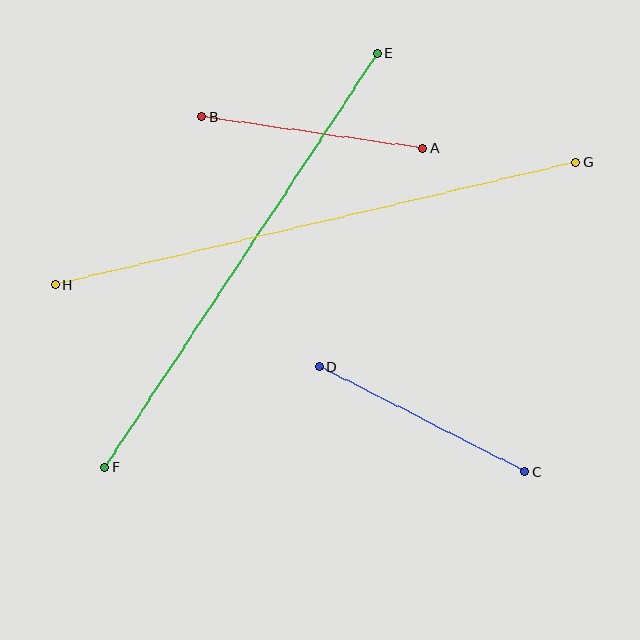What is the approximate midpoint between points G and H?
The midpoint is at approximately (316, 223) pixels.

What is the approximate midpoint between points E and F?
The midpoint is at approximately (241, 260) pixels.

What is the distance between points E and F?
The distance is approximately 496 pixels.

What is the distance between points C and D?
The distance is approximately 231 pixels.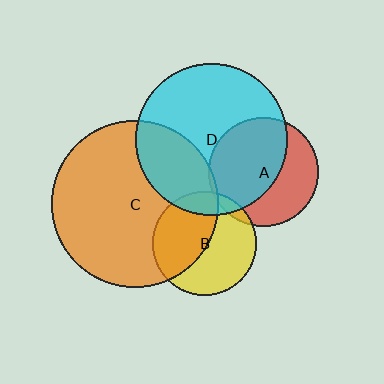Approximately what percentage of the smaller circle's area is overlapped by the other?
Approximately 50%.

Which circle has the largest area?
Circle C (orange).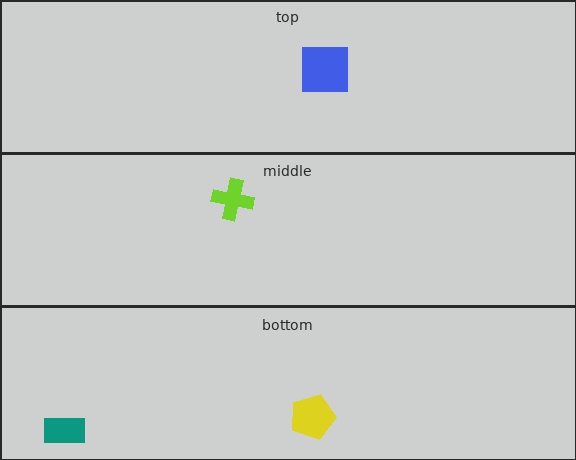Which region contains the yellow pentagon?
The bottom region.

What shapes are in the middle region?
The lime cross.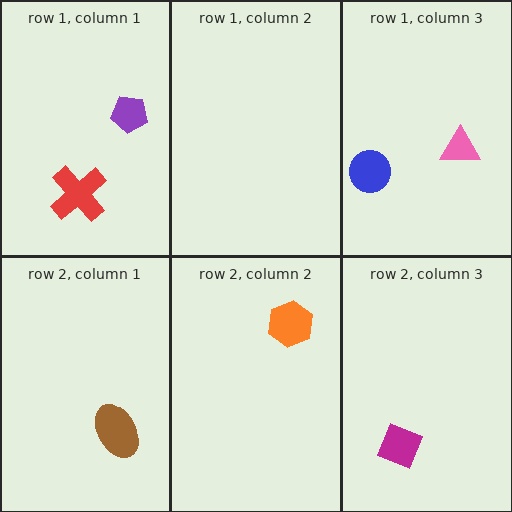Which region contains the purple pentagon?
The row 1, column 1 region.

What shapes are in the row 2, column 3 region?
The magenta square.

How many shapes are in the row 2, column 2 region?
1.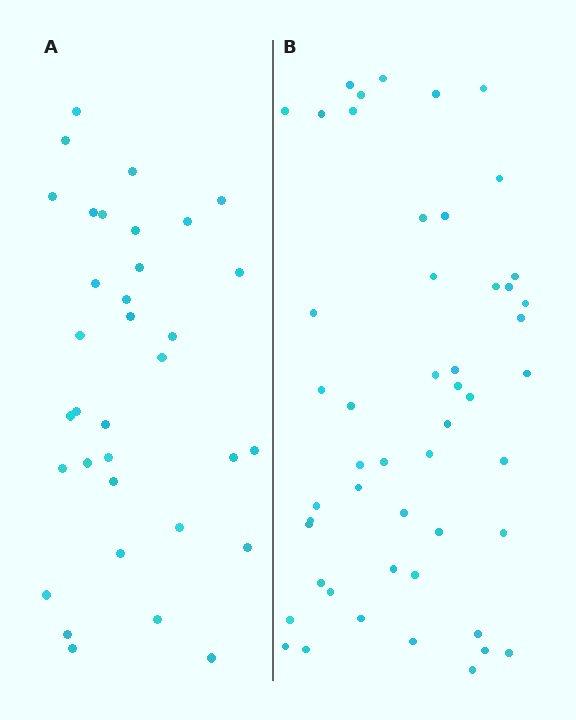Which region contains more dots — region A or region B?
Region B (the right region) has more dots.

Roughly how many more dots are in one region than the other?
Region B has approximately 15 more dots than region A.